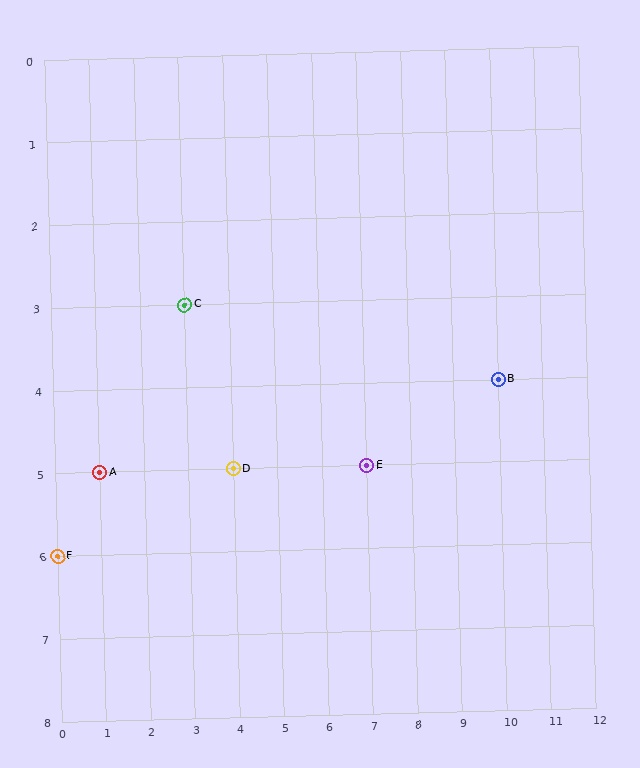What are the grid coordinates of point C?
Point C is at grid coordinates (3, 3).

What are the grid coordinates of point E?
Point E is at grid coordinates (7, 5).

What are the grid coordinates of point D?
Point D is at grid coordinates (4, 5).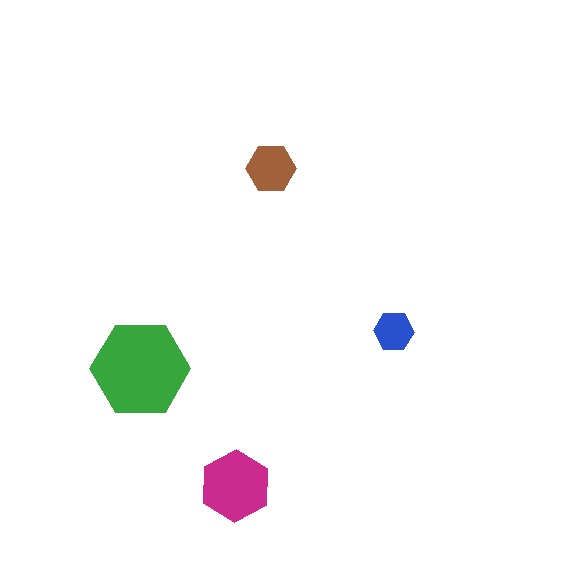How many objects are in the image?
There are 4 objects in the image.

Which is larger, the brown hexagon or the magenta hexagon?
The magenta one.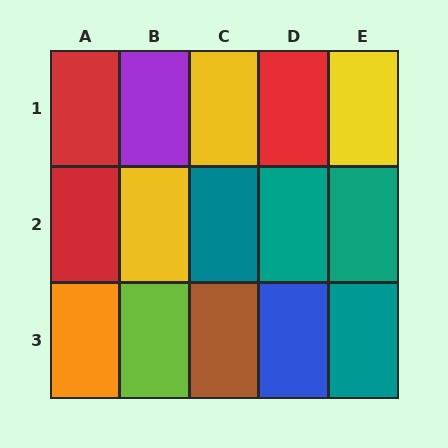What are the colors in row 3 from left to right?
Orange, lime, brown, blue, teal.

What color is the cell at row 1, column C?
Yellow.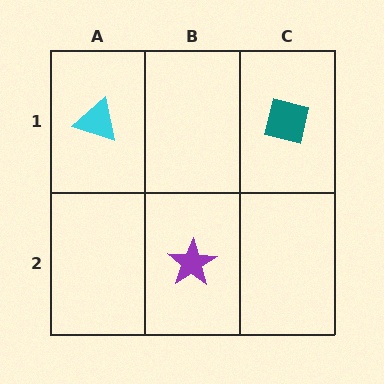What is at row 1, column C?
A teal square.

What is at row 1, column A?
A cyan triangle.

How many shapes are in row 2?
1 shape.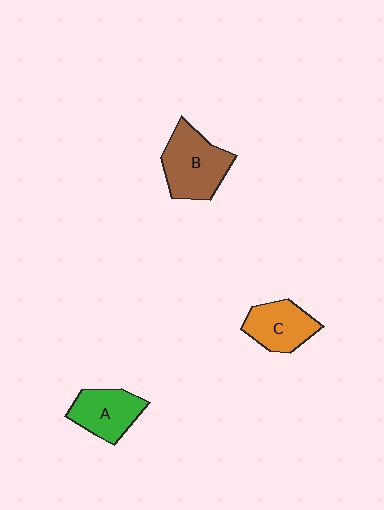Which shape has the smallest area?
Shape C (orange).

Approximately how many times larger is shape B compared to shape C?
Approximately 1.4 times.